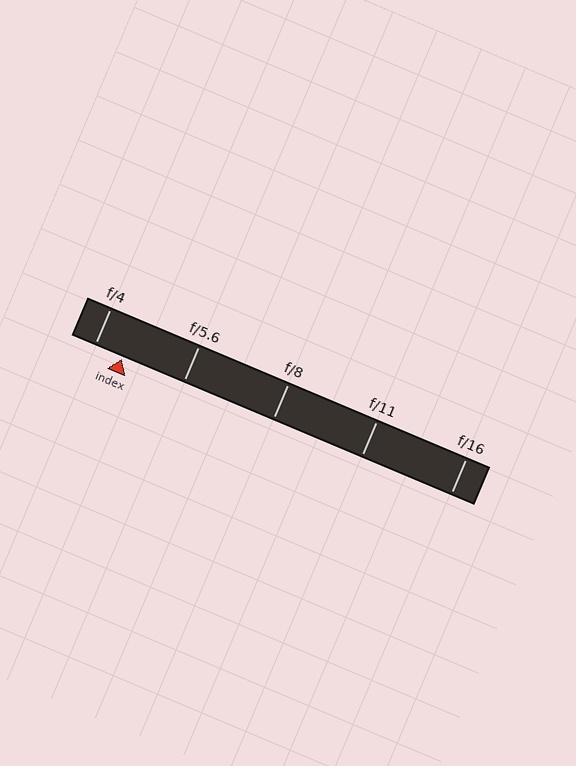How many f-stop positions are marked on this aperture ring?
There are 5 f-stop positions marked.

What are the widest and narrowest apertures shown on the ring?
The widest aperture shown is f/4 and the narrowest is f/16.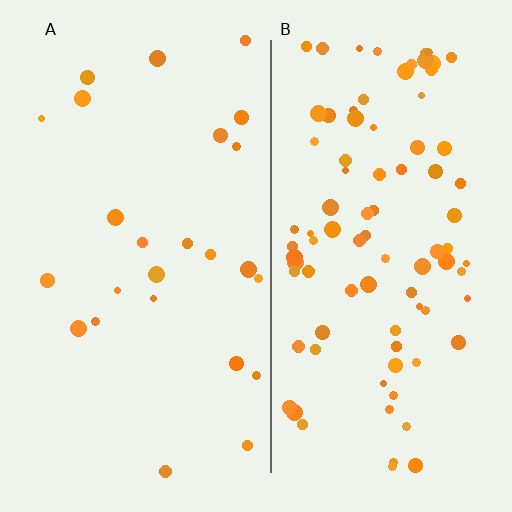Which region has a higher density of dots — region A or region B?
B (the right).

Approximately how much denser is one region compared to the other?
Approximately 3.5× — region B over region A.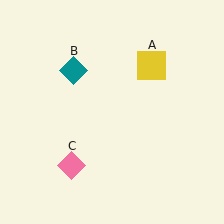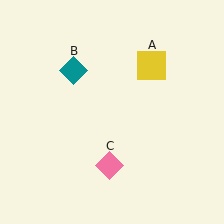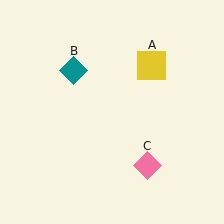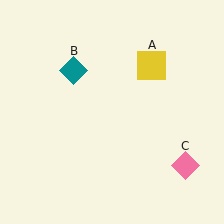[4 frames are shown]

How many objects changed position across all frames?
1 object changed position: pink diamond (object C).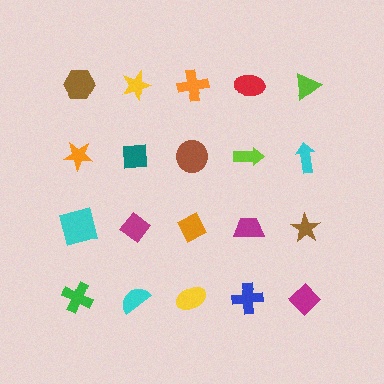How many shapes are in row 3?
5 shapes.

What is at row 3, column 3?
An orange diamond.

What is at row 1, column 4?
A red ellipse.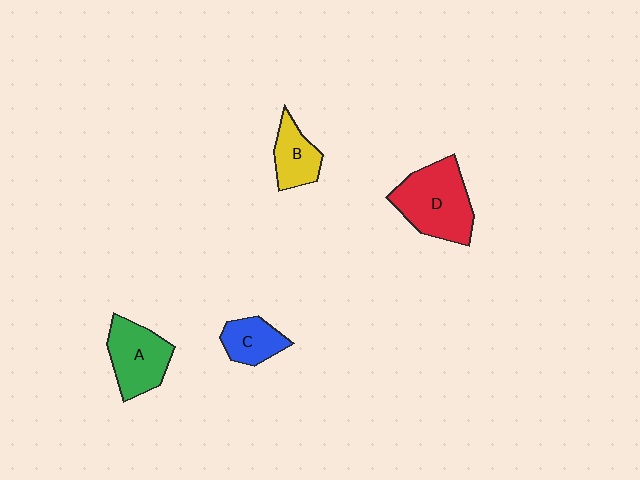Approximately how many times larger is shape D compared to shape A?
Approximately 1.3 times.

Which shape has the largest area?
Shape D (red).